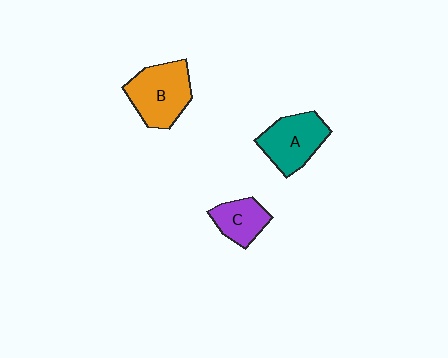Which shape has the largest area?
Shape B (orange).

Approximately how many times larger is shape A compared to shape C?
Approximately 1.5 times.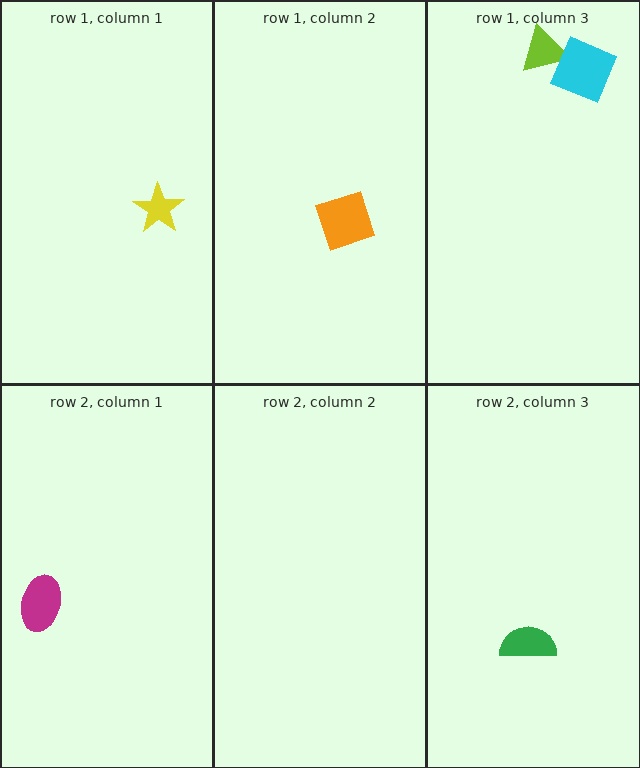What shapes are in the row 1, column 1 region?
The yellow star.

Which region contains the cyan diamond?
The row 1, column 3 region.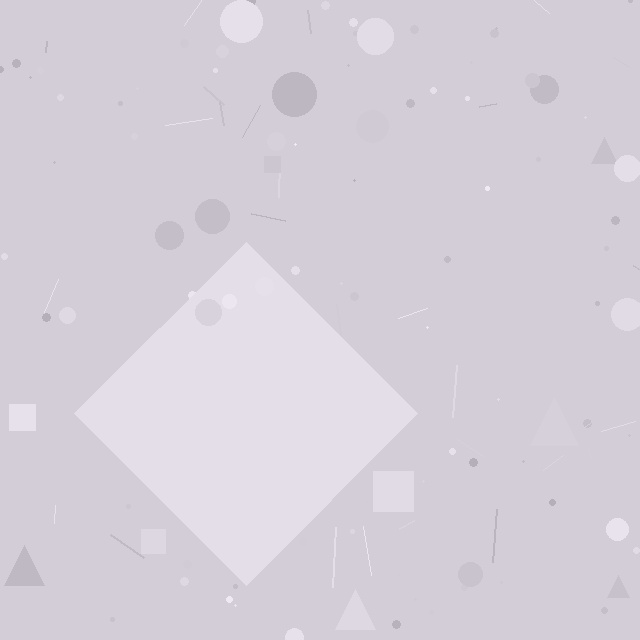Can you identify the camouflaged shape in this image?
The camouflaged shape is a diamond.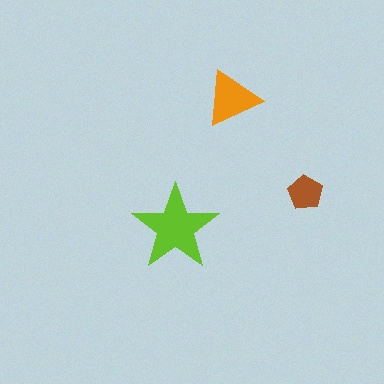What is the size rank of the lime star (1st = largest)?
1st.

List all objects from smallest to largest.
The brown pentagon, the orange triangle, the lime star.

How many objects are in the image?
There are 3 objects in the image.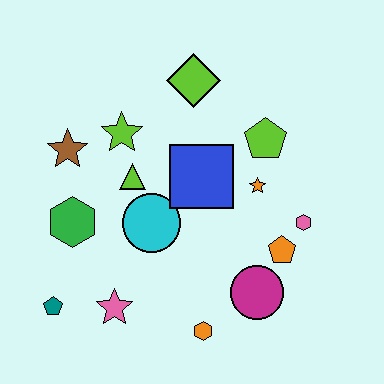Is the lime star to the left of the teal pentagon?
No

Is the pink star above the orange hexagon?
Yes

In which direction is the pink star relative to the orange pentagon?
The pink star is to the left of the orange pentagon.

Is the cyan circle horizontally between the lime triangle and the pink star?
No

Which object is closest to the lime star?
The lime triangle is closest to the lime star.